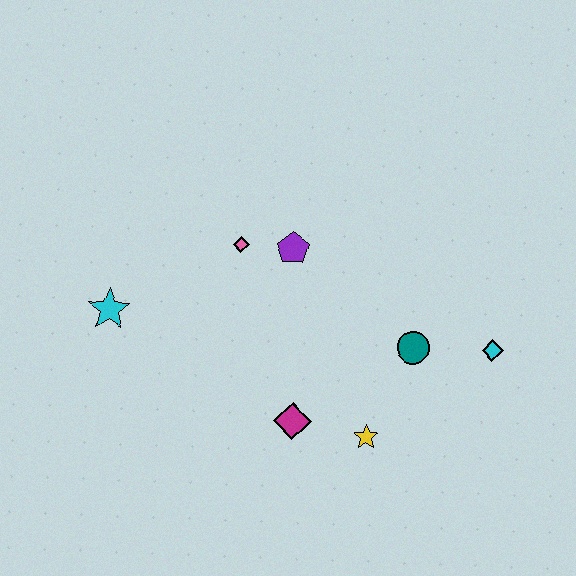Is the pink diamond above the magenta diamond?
Yes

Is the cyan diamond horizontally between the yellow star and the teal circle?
No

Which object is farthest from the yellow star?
The cyan star is farthest from the yellow star.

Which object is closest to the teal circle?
The cyan diamond is closest to the teal circle.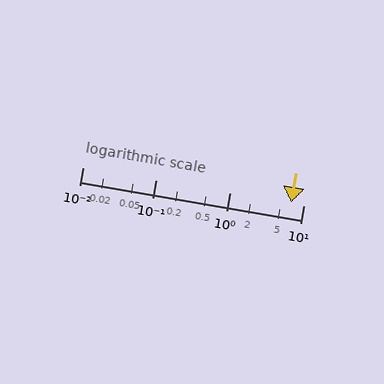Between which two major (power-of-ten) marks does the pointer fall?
The pointer is between 1 and 10.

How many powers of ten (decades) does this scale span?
The scale spans 3 decades, from 0.01 to 10.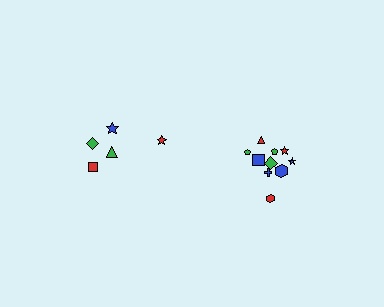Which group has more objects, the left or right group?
The right group.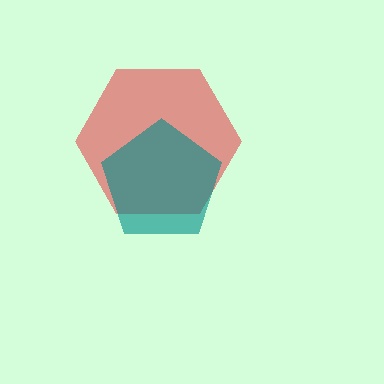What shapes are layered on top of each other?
The layered shapes are: a red hexagon, a teal pentagon.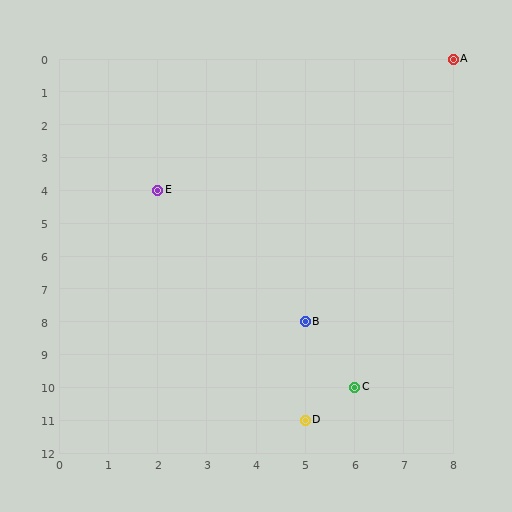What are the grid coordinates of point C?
Point C is at grid coordinates (6, 10).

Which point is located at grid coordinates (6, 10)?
Point C is at (6, 10).